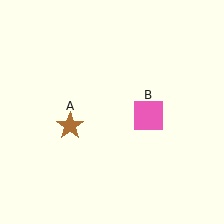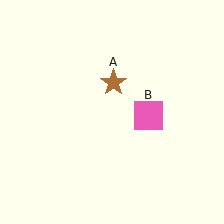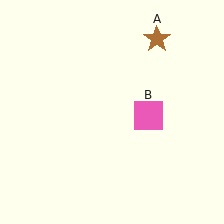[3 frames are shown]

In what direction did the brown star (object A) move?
The brown star (object A) moved up and to the right.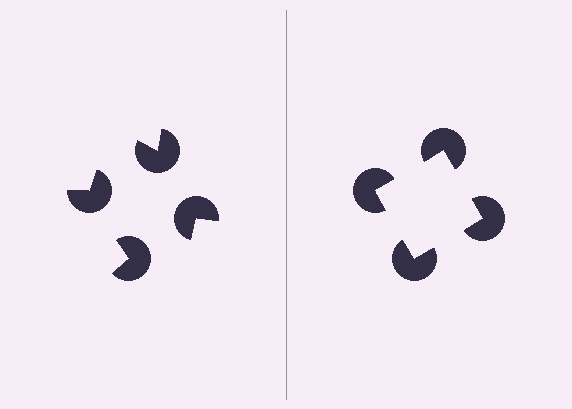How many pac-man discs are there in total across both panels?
8 — 4 on each side.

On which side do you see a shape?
An illusory square appears on the right side. On the left side the wedge cuts are rotated, so no coherent shape forms.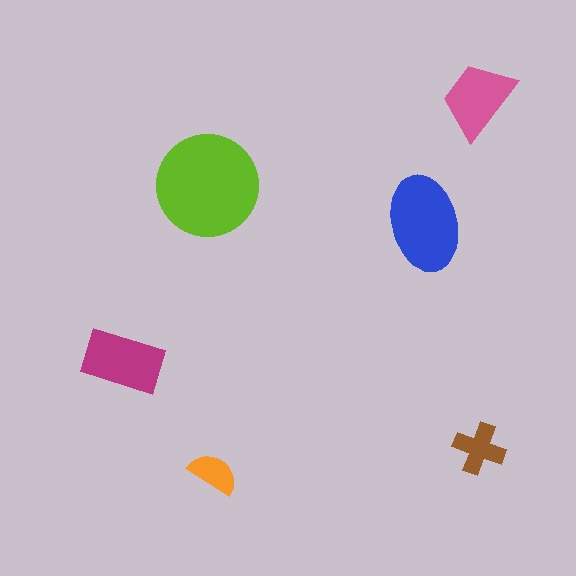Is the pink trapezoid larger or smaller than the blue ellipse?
Smaller.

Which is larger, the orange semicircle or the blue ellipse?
The blue ellipse.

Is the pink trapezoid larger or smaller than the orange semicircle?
Larger.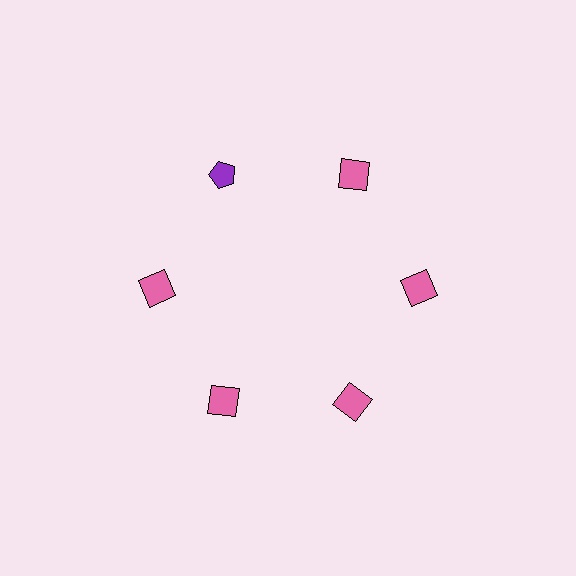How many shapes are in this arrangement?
There are 6 shapes arranged in a ring pattern.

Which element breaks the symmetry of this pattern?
The purple pentagon at roughly the 11 o'clock position breaks the symmetry. All other shapes are pink squares.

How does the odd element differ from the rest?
It differs in both color (purple instead of pink) and shape (pentagon instead of square).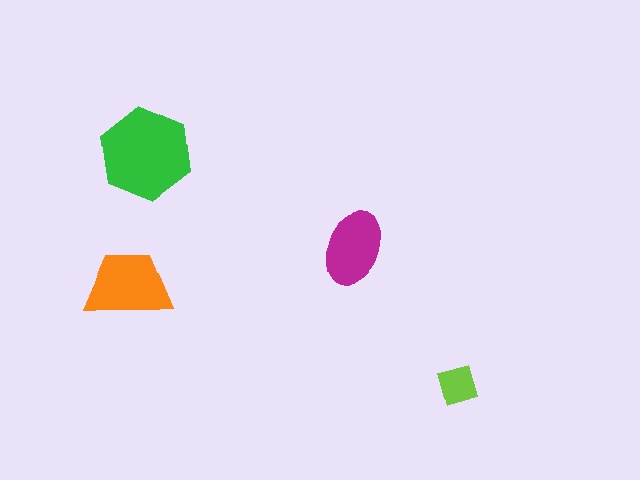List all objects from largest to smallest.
The green hexagon, the orange trapezoid, the magenta ellipse, the lime square.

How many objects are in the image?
There are 4 objects in the image.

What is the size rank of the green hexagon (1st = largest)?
1st.